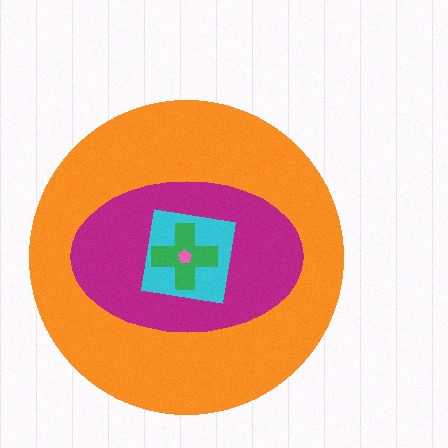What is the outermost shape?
The orange circle.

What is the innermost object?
The pink pentagon.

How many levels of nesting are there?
5.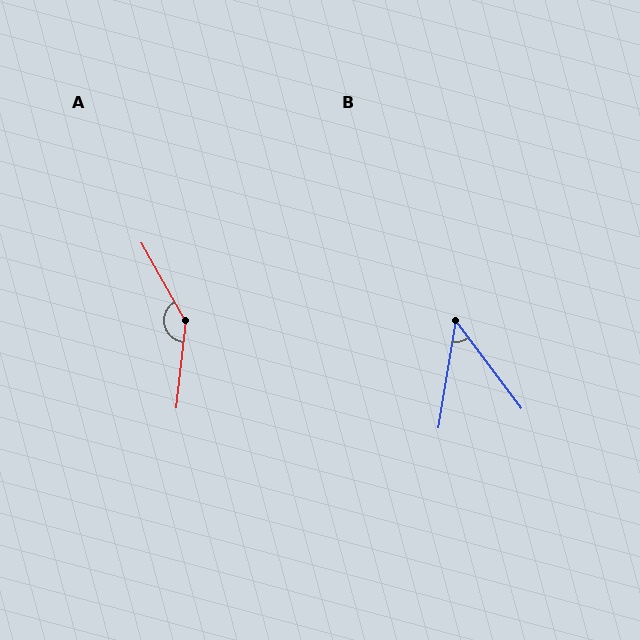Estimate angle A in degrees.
Approximately 145 degrees.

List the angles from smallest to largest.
B (46°), A (145°).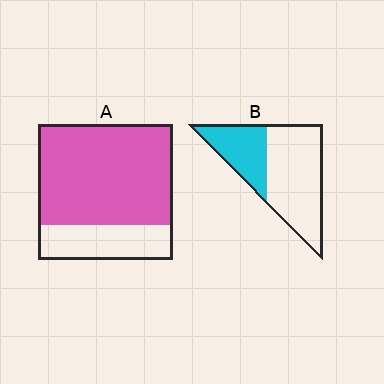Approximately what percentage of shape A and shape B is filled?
A is approximately 75% and B is approximately 35%.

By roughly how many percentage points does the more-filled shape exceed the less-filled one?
By roughly 40 percentage points (A over B).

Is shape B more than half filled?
No.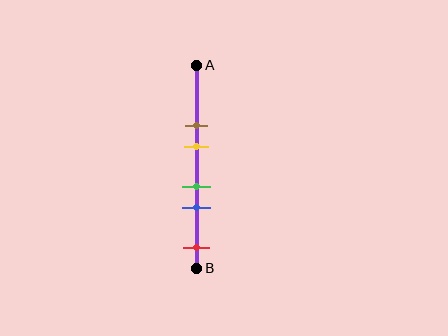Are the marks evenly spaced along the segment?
No, the marks are not evenly spaced.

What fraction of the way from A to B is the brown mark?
The brown mark is approximately 30% (0.3) of the way from A to B.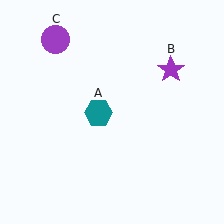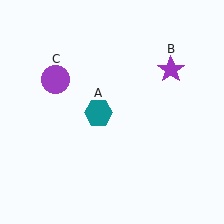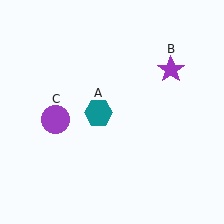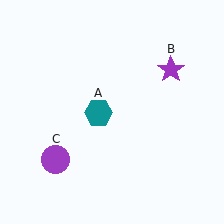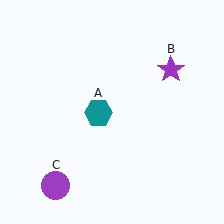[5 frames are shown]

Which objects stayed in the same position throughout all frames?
Teal hexagon (object A) and purple star (object B) remained stationary.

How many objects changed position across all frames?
1 object changed position: purple circle (object C).